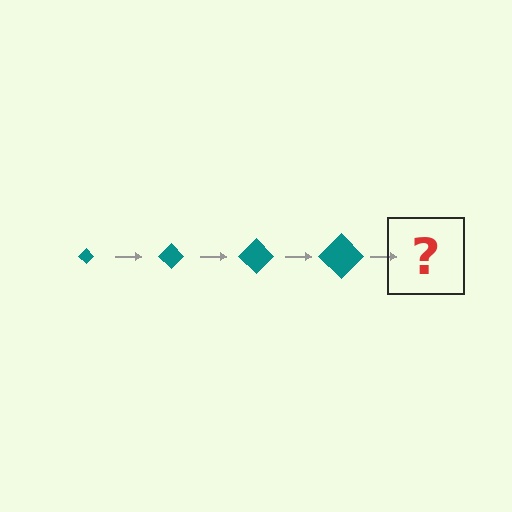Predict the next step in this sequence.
The next step is a teal diamond, larger than the previous one.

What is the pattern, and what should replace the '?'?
The pattern is that the diamond gets progressively larger each step. The '?' should be a teal diamond, larger than the previous one.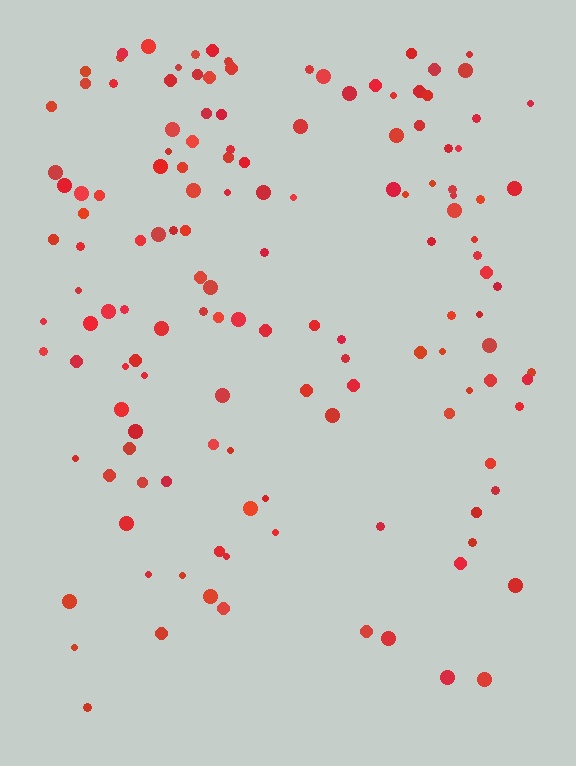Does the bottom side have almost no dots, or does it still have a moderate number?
Still a moderate number, just noticeably fewer than the top.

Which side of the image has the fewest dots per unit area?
The bottom.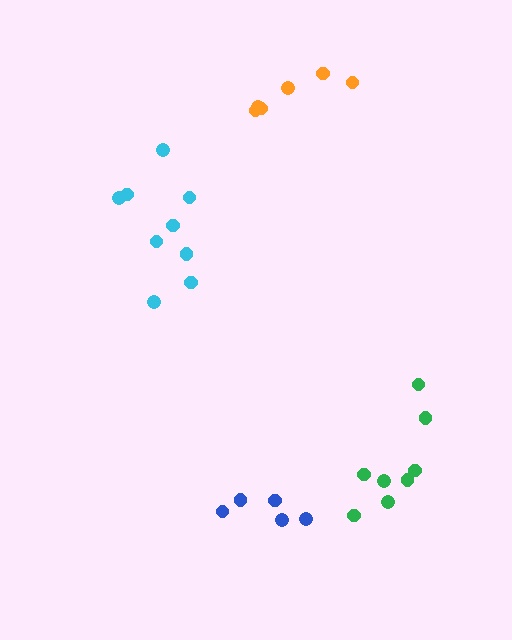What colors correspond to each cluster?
The clusters are colored: blue, cyan, orange, green.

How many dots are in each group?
Group 1: 5 dots, Group 2: 9 dots, Group 3: 6 dots, Group 4: 8 dots (28 total).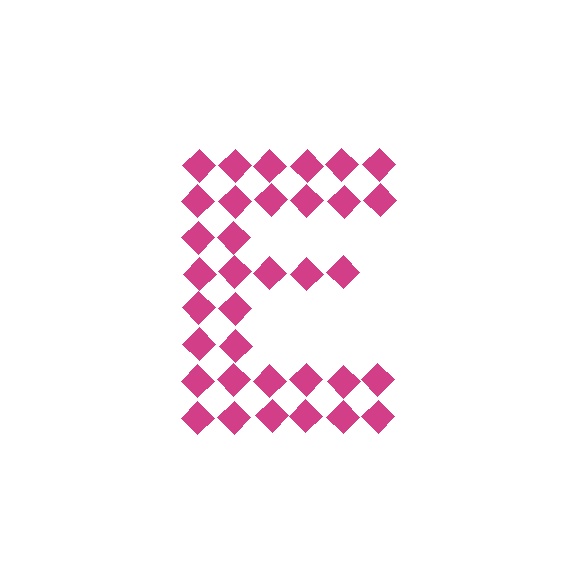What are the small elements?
The small elements are diamonds.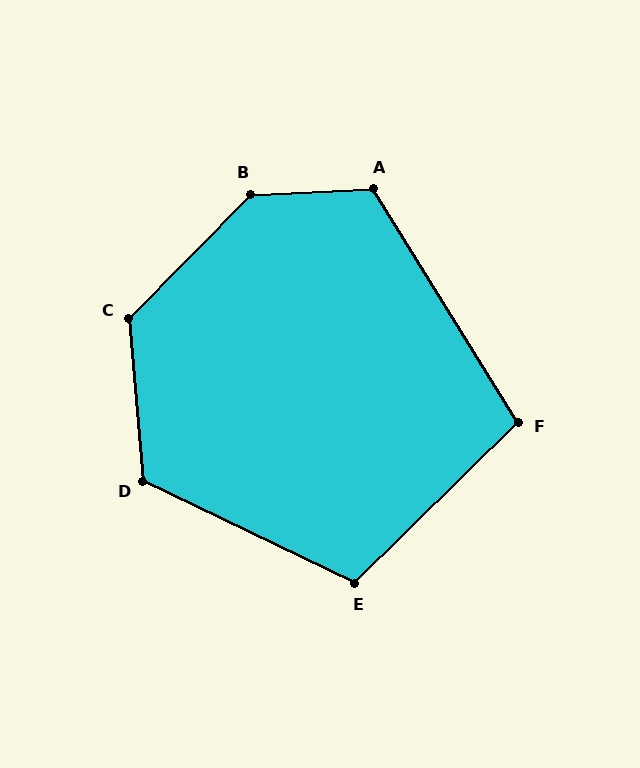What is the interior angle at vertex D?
Approximately 121 degrees (obtuse).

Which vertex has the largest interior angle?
B, at approximately 137 degrees.